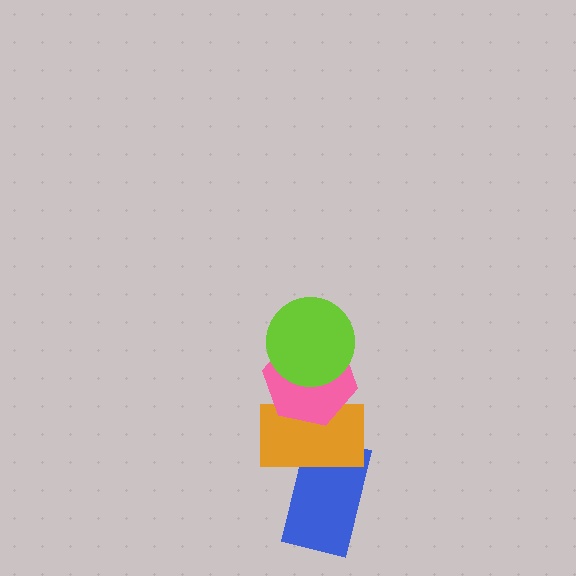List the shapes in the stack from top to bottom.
From top to bottom: the lime circle, the pink hexagon, the orange rectangle, the blue rectangle.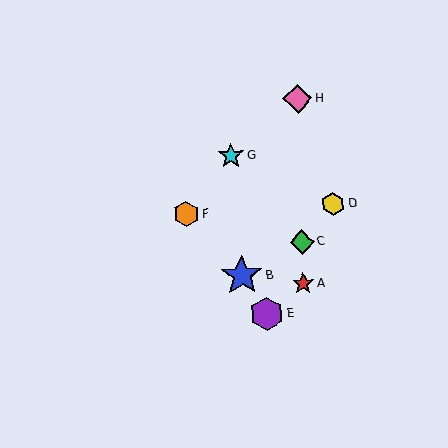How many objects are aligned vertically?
3 objects (A, C, H) are aligned vertically.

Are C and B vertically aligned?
No, C is at x≈302 and B is at x≈242.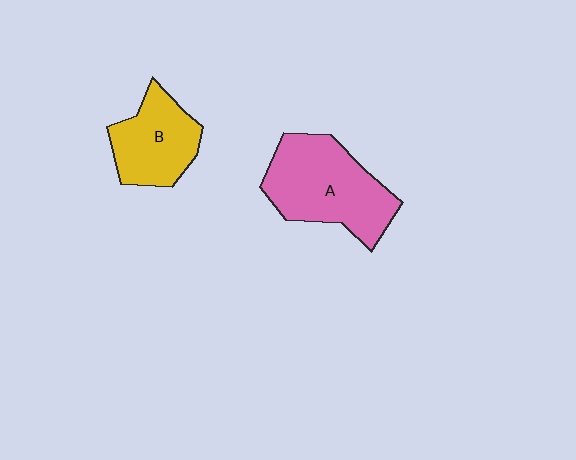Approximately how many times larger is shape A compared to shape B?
Approximately 1.5 times.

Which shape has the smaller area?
Shape B (yellow).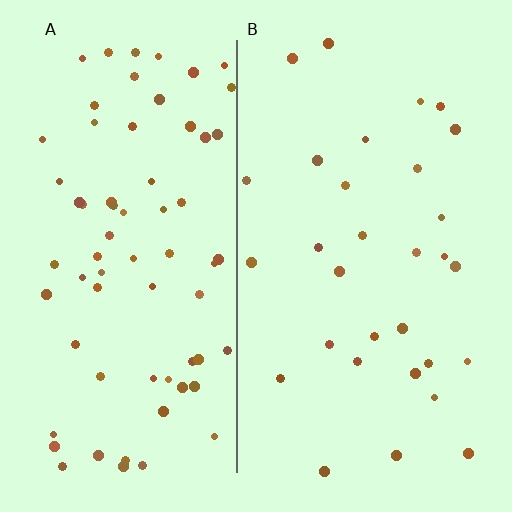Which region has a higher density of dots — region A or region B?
A (the left).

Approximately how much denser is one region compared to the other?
Approximately 2.2× — region A over region B.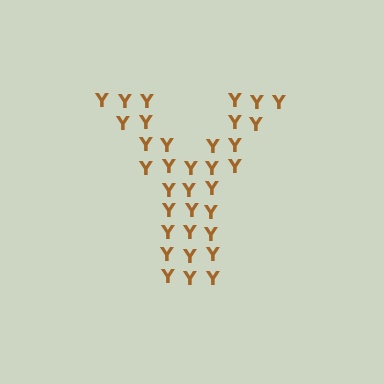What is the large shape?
The large shape is the letter Y.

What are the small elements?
The small elements are letter Y's.